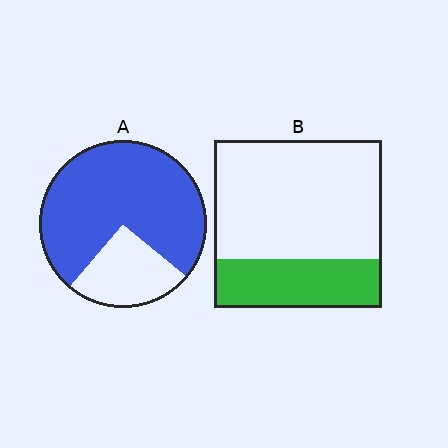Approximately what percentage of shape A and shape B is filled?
A is approximately 75% and B is approximately 30%.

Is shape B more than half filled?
No.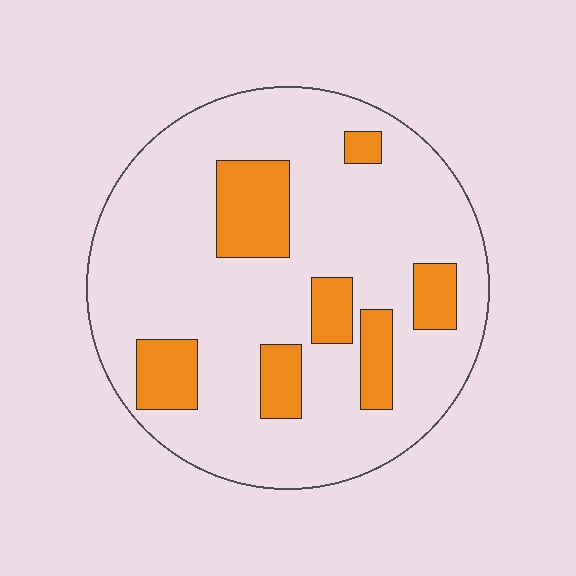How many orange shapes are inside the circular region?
7.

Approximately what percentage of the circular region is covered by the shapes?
Approximately 20%.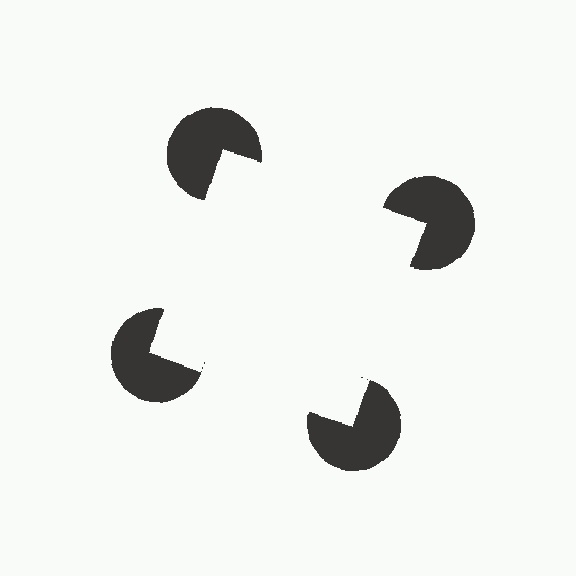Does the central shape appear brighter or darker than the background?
It typically appears slightly brighter than the background, even though no actual brightness change is drawn.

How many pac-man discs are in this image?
There are 4 — one at each vertex of the illusory square.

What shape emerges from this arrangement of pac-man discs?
An illusory square — its edges are inferred from the aligned wedge cuts in the pac-man discs, not physically drawn.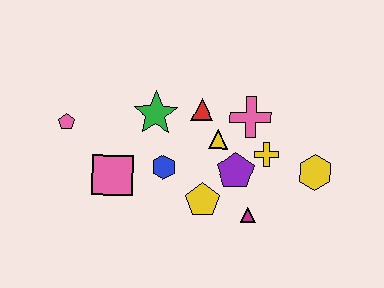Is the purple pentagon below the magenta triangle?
No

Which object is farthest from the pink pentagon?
The yellow hexagon is farthest from the pink pentagon.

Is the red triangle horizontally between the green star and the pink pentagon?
No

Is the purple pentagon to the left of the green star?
No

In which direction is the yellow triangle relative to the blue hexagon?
The yellow triangle is to the right of the blue hexagon.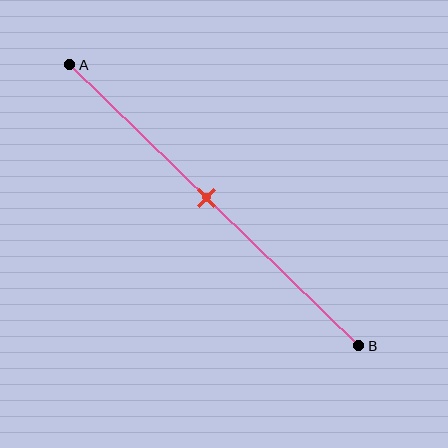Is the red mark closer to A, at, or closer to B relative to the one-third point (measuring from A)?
The red mark is closer to point B than the one-third point of segment AB.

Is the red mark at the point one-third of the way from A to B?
No, the mark is at about 45% from A, not at the 33% one-third point.